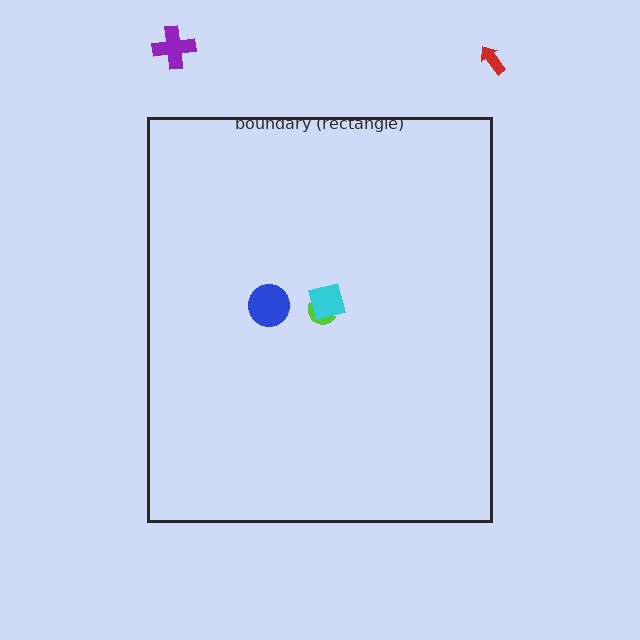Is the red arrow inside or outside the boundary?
Outside.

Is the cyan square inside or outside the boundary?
Inside.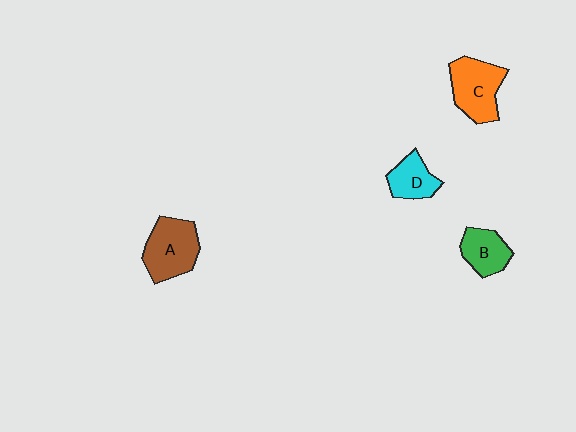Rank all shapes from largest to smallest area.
From largest to smallest: A (brown), C (orange), B (green), D (cyan).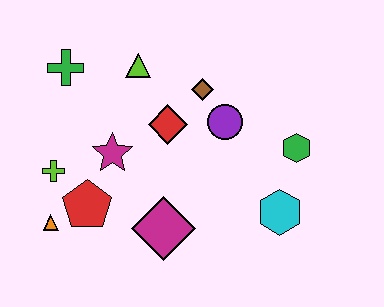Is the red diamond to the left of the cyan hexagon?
Yes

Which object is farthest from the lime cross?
The green hexagon is farthest from the lime cross.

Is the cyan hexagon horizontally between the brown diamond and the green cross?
No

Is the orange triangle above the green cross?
No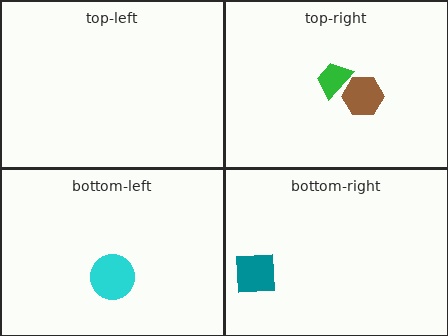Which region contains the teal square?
The bottom-right region.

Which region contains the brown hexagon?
The top-right region.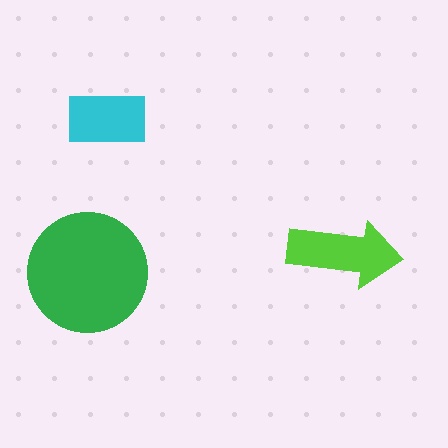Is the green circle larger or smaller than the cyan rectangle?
Larger.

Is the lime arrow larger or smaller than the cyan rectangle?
Larger.